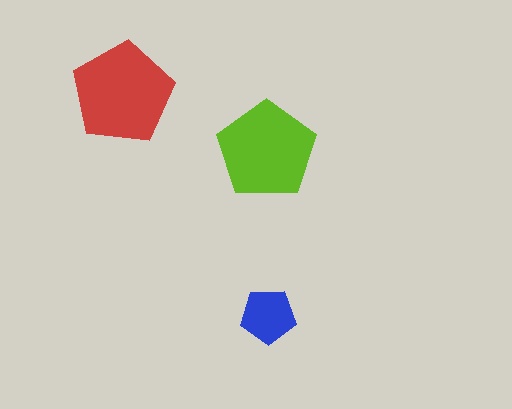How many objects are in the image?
There are 3 objects in the image.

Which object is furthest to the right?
The blue pentagon is rightmost.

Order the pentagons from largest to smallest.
the red one, the lime one, the blue one.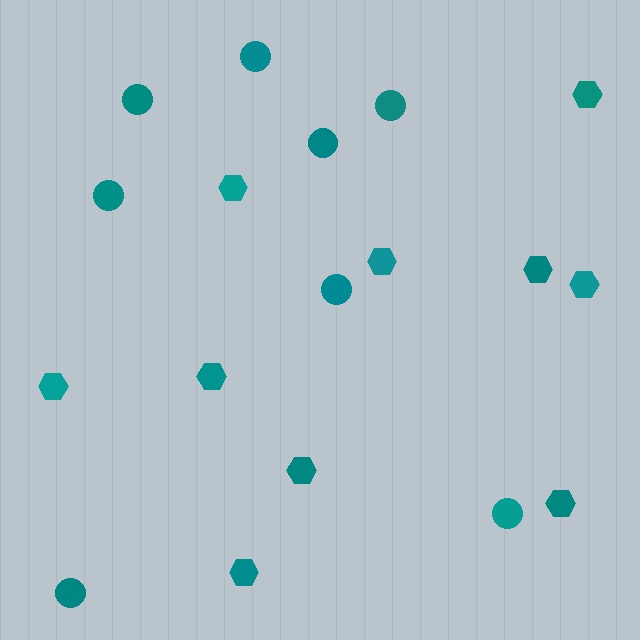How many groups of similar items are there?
There are 2 groups: one group of hexagons (10) and one group of circles (8).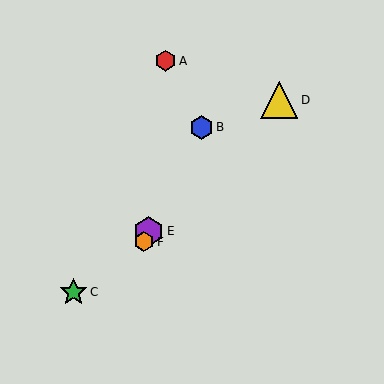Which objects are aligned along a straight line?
Objects B, E, F are aligned along a straight line.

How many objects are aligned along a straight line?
3 objects (B, E, F) are aligned along a straight line.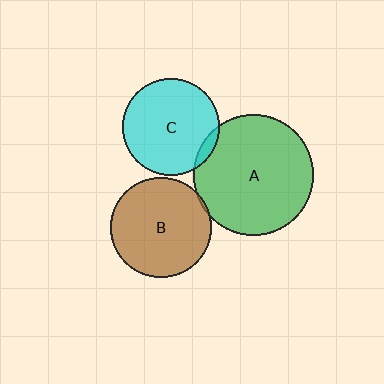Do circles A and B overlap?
Yes.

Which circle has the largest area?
Circle A (green).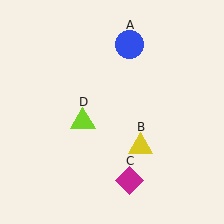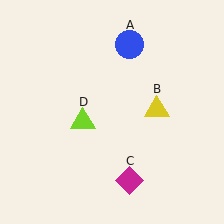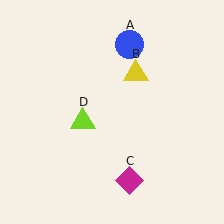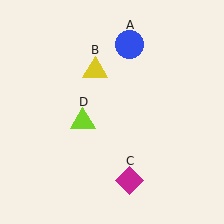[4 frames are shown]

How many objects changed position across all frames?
1 object changed position: yellow triangle (object B).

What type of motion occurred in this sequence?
The yellow triangle (object B) rotated counterclockwise around the center of the scene.